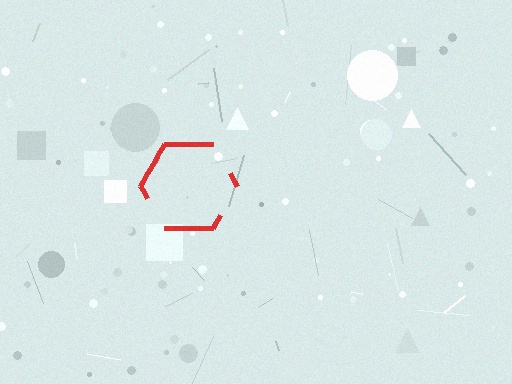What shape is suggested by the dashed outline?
The dashed outline suggests a hexagon.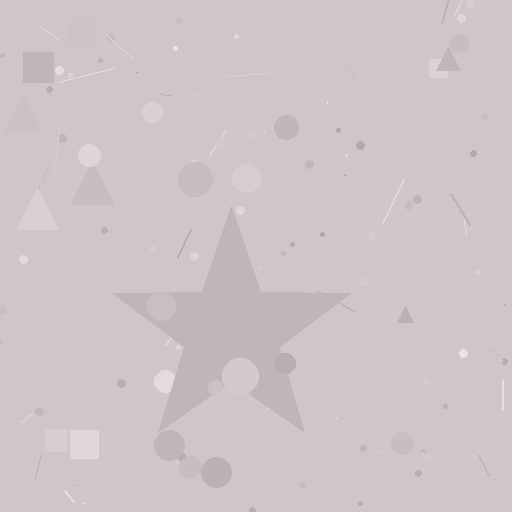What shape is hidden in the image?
A star is hidden in the image.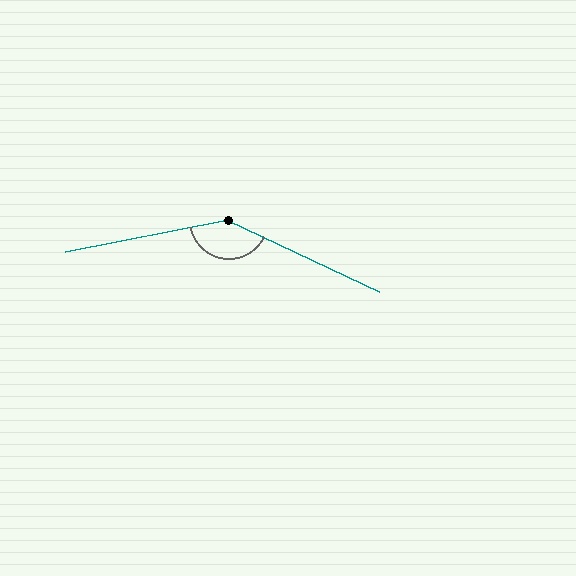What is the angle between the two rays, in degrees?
Approximately 144 degrees.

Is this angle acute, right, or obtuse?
It is obtuse.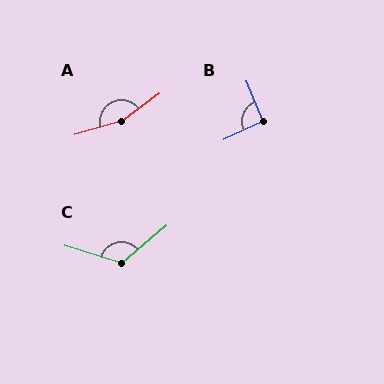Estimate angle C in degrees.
Approximately 123 degrees.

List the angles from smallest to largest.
B (93°), C (123°), A (159°).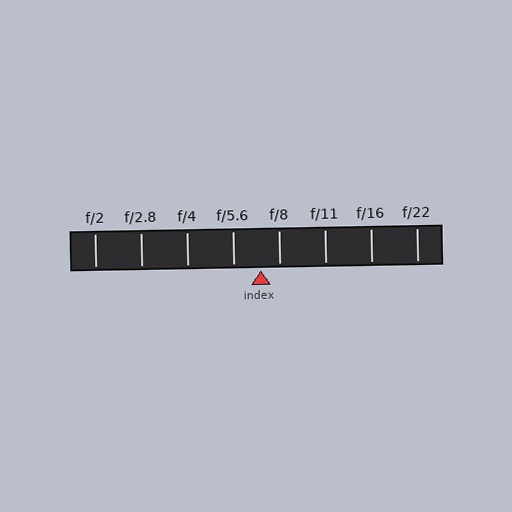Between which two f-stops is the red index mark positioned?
The index mark is between f/5.6 and f/8.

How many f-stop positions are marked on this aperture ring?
There are 8 f-stop positions marked.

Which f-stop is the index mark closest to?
The index mark is closest to f/8.